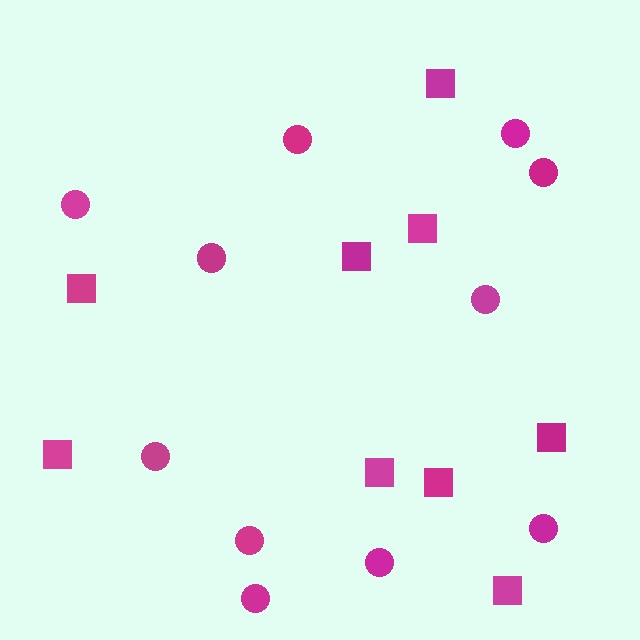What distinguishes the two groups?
There are 2 groups: one group of circles (11) and one group of squares (9).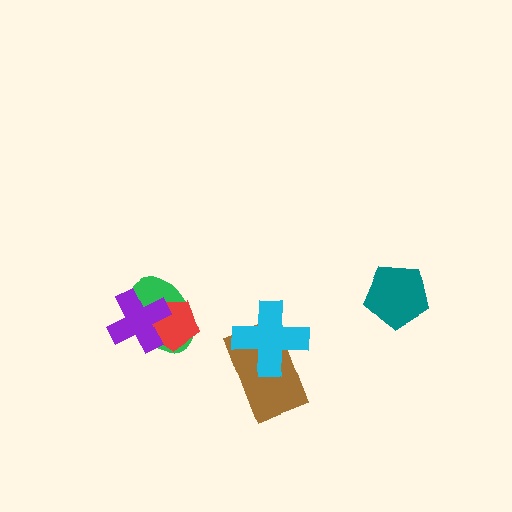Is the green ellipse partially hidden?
Yes, it is partially covered by another shape.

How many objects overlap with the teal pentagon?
0 objects overlap with the teal pentagon.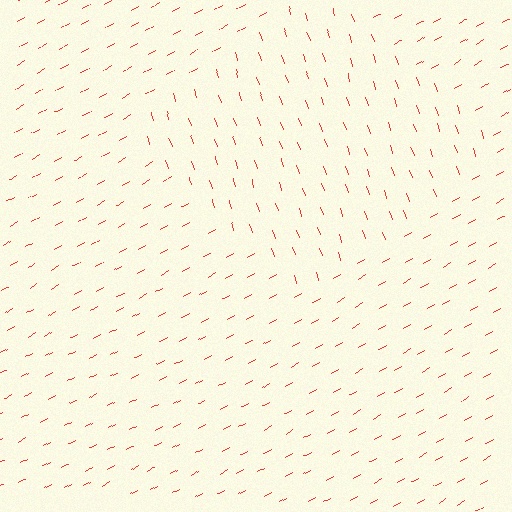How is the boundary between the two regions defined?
The boundary is defined purely by a change in line orientation (approximately 79 degrees difference). All lines are the same color and thickness.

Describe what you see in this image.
The image is filled with small red line segments. A diamond region in the image has lines oriented differently from the surrounding lines, creating a visible texture boundary.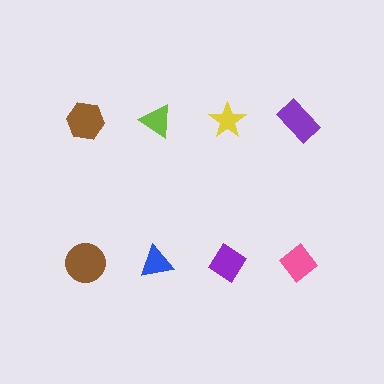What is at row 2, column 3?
A purple diamond.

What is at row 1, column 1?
A brown hexagon.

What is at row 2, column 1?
A brown circle.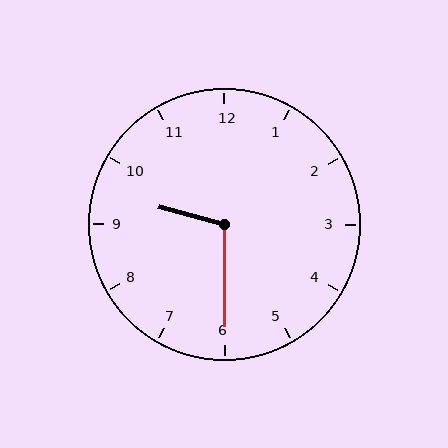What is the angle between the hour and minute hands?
Approximately 105 degrees.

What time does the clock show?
9:30.